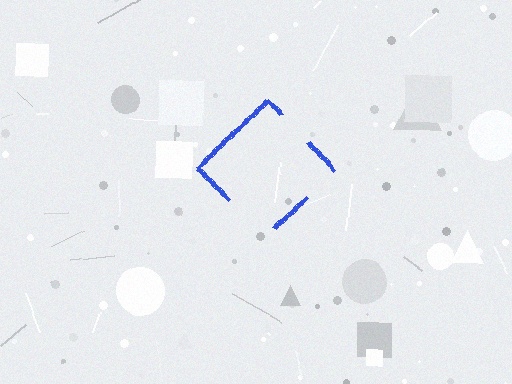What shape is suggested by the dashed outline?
The dashed outline suggests a diamond.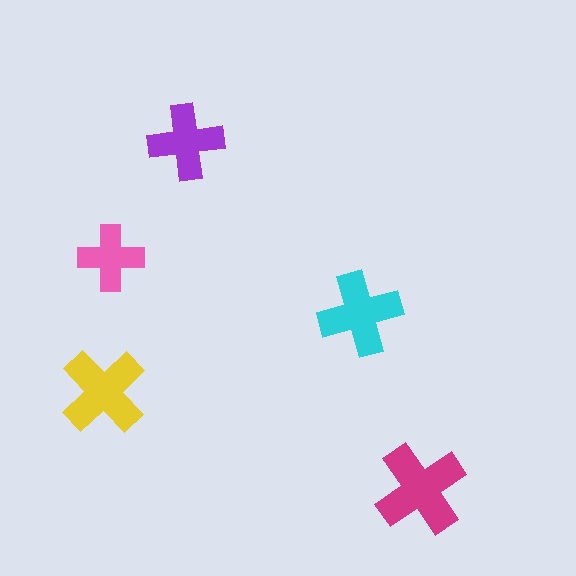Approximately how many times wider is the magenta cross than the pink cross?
About 1.5 times wider.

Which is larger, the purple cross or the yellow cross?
The yellow one.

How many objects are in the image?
There are 5 objects in the image.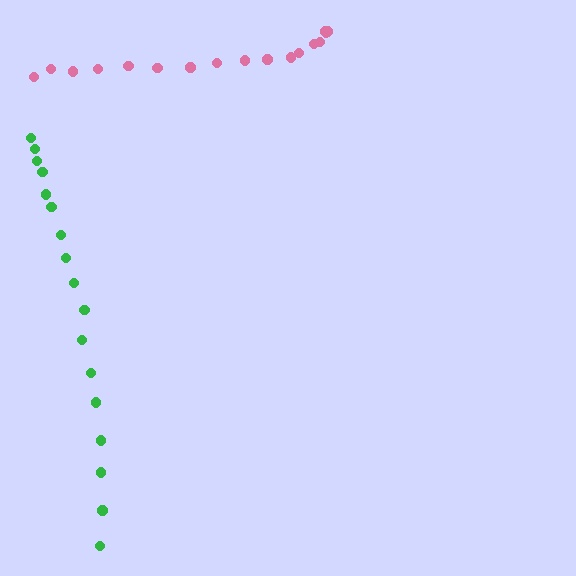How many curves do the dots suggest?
There are 2 distinct paths.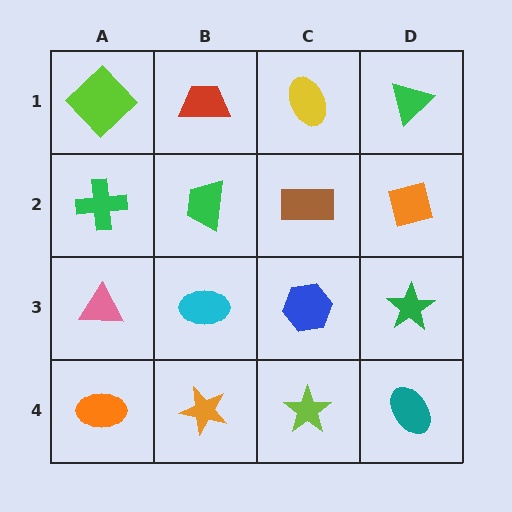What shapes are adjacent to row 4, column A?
A pink triangle (row 3, column A), an orange star (row 4, column B).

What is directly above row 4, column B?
A cyan ellipse.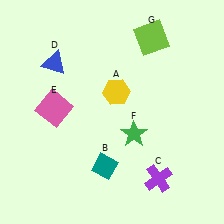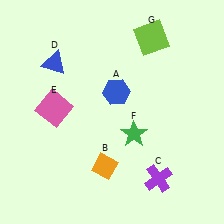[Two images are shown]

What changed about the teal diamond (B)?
In Image 1, B is teal. In Image 2, it changed to orange.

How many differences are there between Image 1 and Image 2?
There are 2 differences between the two images.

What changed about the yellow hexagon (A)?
In Image 1, A is yellow. In Image 2, it changed to blue.